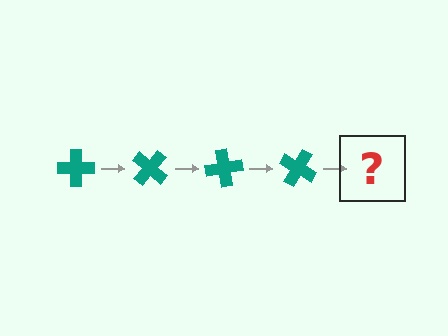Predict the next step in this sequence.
The next step is a teal cross rotated 160 degrees.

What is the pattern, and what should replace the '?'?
The pattern is that the cross rotates 40 degrees each step. The '?' should be a teal cross rotated 160 degrees.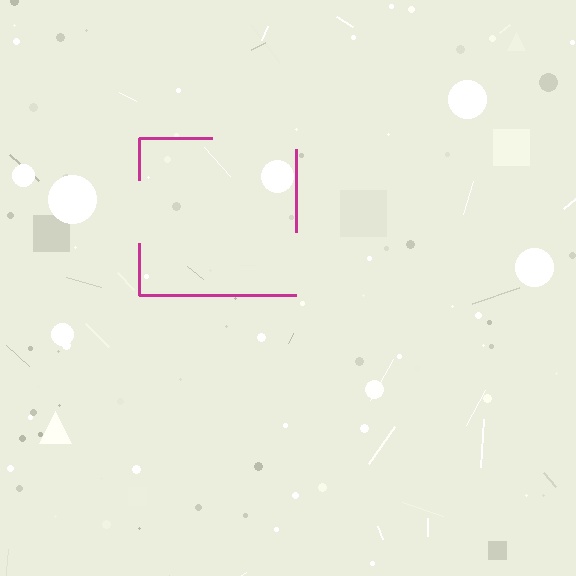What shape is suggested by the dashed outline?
The dashed outline suggests a square.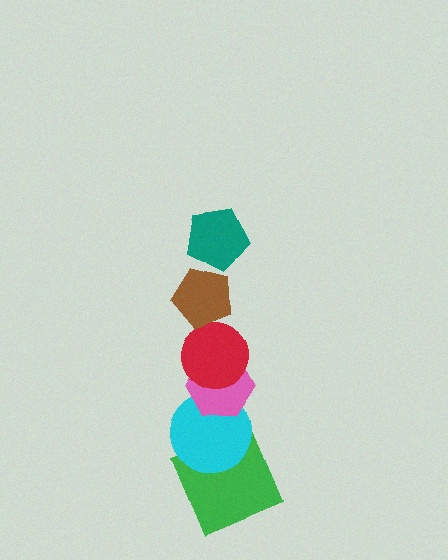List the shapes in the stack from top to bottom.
From top to bottom: the teal pentagon, the brown pentagon, the red circle, the pink hexagon, the cyan circle, the green square.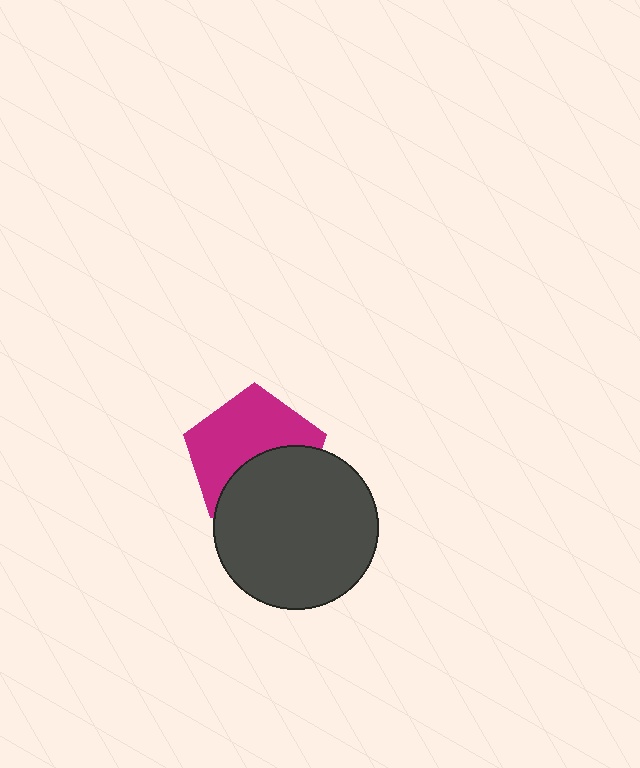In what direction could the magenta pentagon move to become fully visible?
The magenta pentagon could move up. That would shift it out from behind the dark gray circle entirely.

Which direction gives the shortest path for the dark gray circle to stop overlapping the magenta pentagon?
Moving down gives the shortest separation.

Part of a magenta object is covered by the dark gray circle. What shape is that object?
It is a pentagon.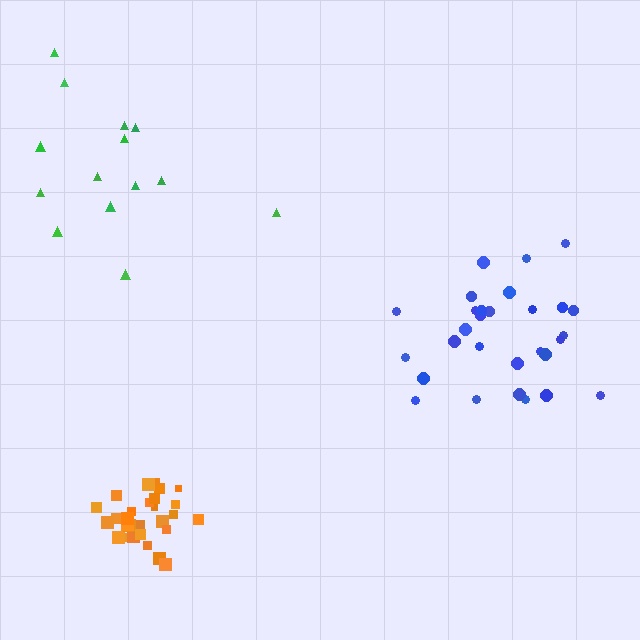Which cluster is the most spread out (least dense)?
Green.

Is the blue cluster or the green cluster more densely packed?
Blue.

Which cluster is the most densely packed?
Orange.